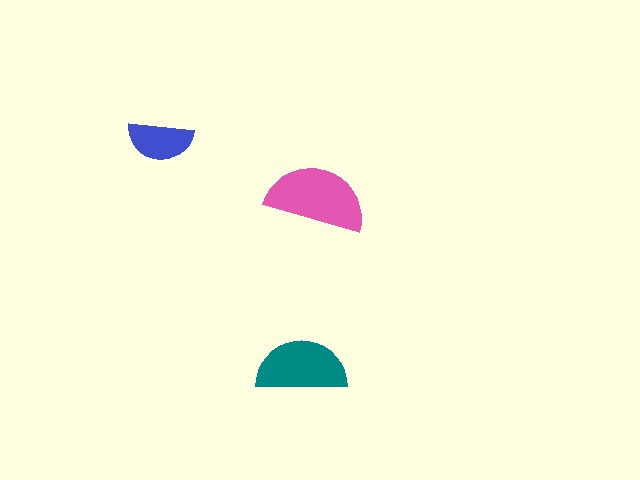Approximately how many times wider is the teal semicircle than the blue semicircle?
About 1.5 times wider.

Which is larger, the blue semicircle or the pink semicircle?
The pink one.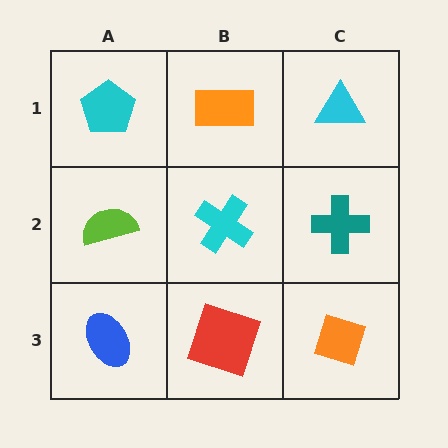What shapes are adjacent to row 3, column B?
A cyan cross (row 2, column B), a blue ellipse (row 3, column A), an orange diamond (row 3, column C).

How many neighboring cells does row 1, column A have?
2.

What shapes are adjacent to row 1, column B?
A cyan cross (row 2, column B), a cyan pentagon (row 1, column A), a cyan triangle (row 1, column C).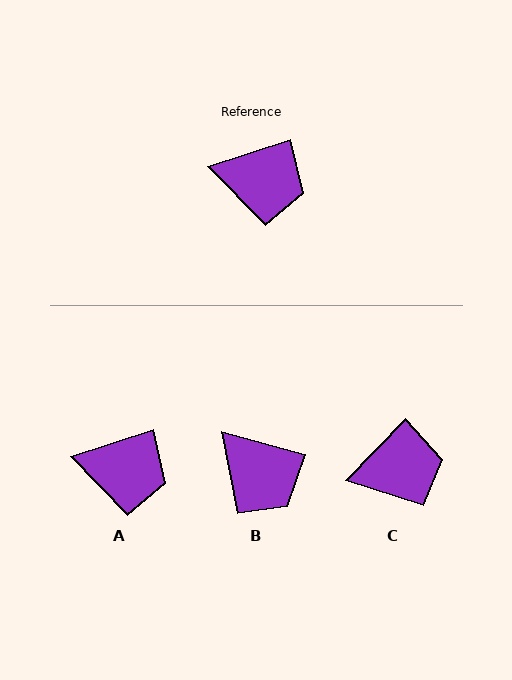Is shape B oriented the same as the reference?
No, it is off by about 33 degrees.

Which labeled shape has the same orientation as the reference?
A.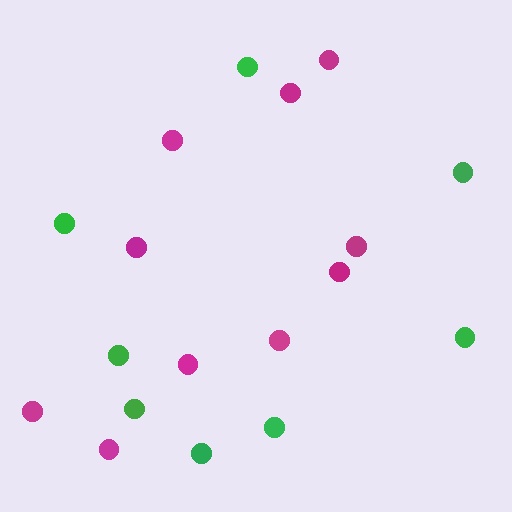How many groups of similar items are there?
There are 2 groups: one group of green circles (8) and one group of magenta circles (10).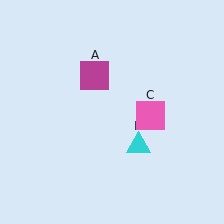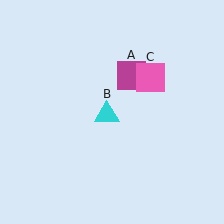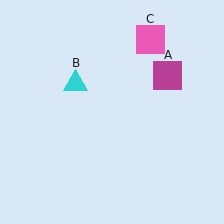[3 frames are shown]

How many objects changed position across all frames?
3 objects changed position: magenta square (object A), cyan triangle (object B), pink square (object C).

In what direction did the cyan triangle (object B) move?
The cyan triangle (object B) moved up and to the left.